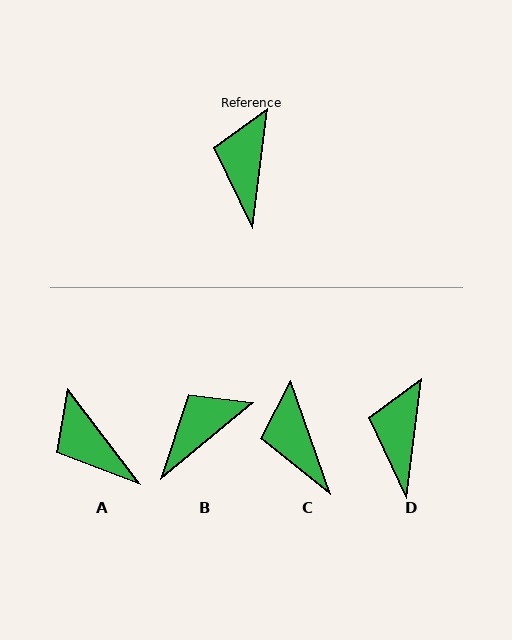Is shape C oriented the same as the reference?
No, it is off by about 27 degrees.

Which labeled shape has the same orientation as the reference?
D.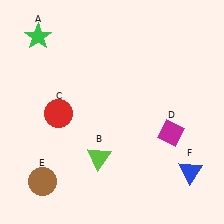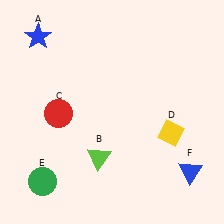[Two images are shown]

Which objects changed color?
A changed from green to blue. D changed from magenta to yellow. E changed from brown to green.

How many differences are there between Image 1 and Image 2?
There are 3 differences between the two images.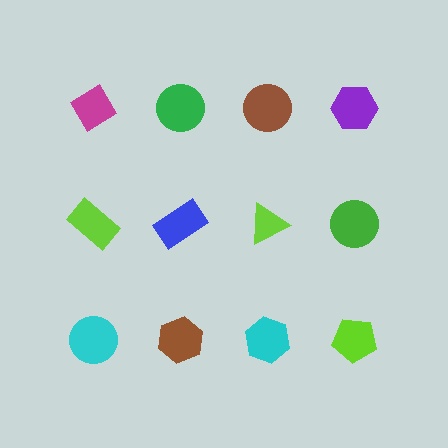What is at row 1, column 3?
A brown circle.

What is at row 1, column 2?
A green circle.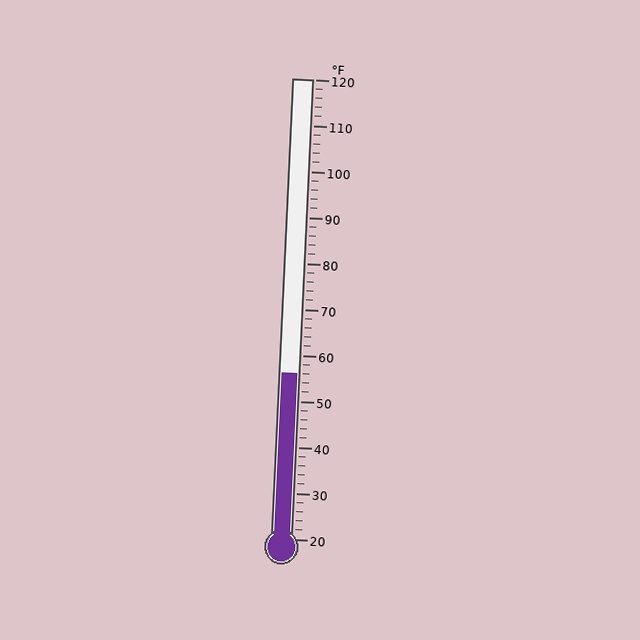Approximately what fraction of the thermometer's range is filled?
The thermometer is filled to approximately 35% of its range.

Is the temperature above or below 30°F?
The temperature is above 30°F.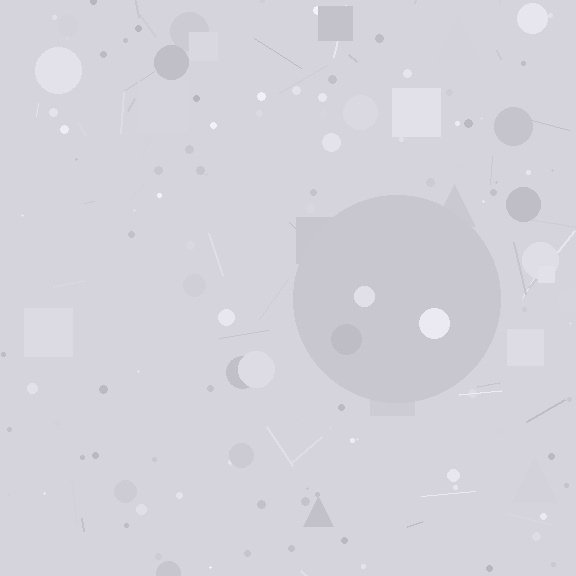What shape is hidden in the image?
A circle is hidden in the image.